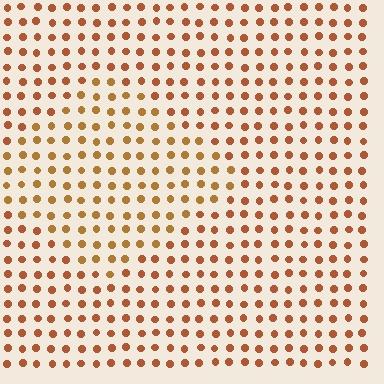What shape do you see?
I see a diamond.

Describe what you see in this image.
The image is filled with small brown elements in a uniform arrangement. A diamond-shaped region is visible where the elements are tinted to a slightly different hue, forming a subtle color boundary.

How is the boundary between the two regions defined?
The boundary is defined purely by a slight shift in hue (about 18 degrees). Spacing, size, and orientation are identical on both sides.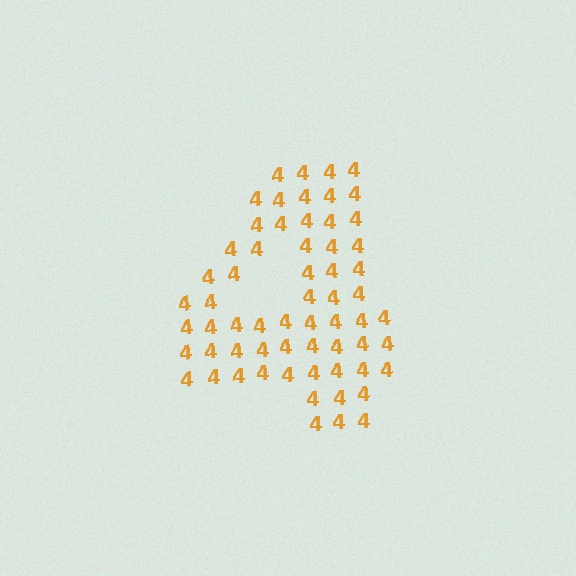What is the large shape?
The large shape is the digit 4.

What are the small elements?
The small elements are digit 4's.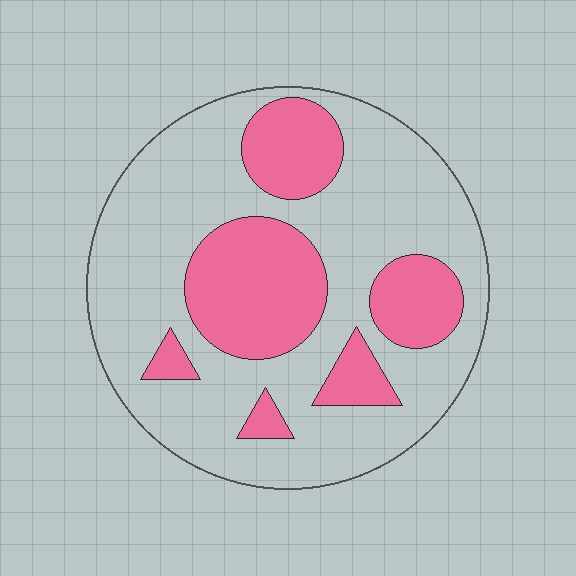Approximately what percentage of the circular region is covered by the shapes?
Approximately 30%.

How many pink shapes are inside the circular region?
6.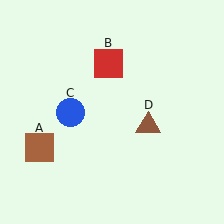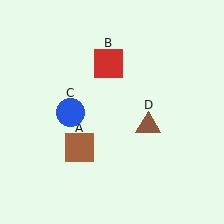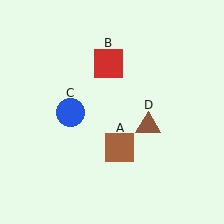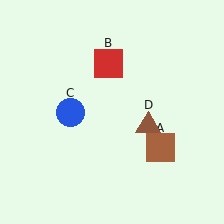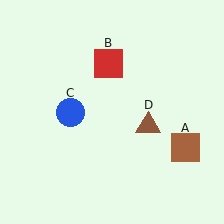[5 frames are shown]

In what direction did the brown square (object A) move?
The brown square (object A) moved right.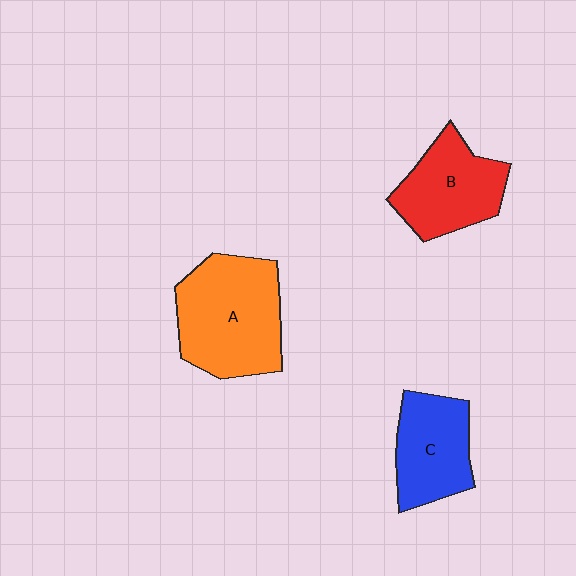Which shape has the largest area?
Shape A (orange).